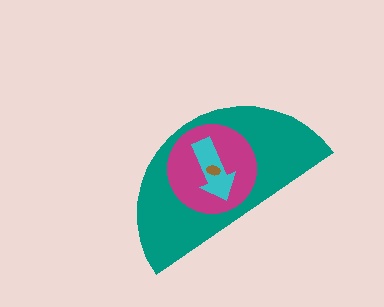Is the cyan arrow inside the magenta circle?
Yes.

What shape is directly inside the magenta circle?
The cyan arrow.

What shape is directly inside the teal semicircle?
The magenta circle.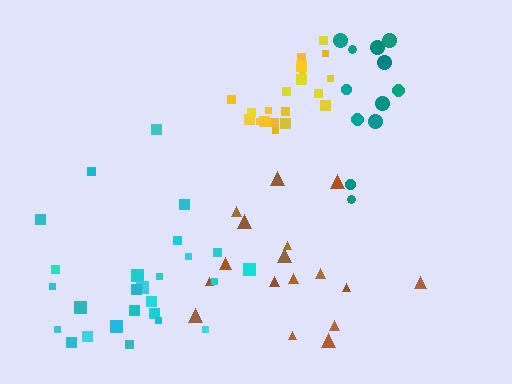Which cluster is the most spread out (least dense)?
Teal.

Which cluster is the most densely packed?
Yellow.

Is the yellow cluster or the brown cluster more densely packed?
Yellow.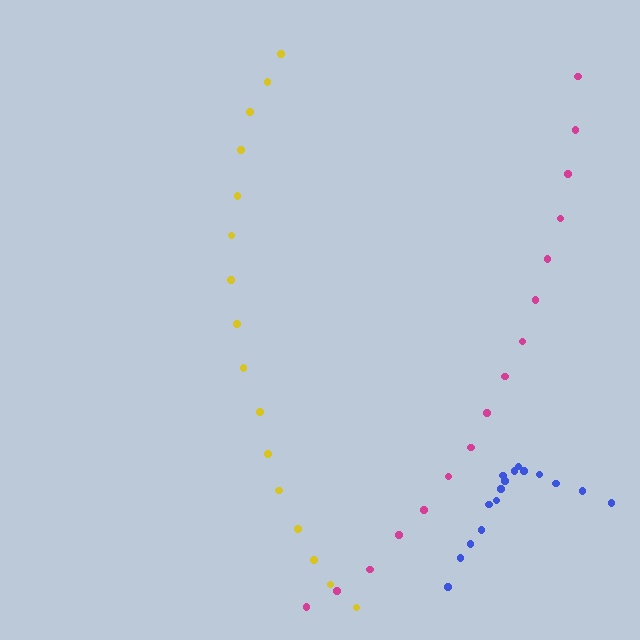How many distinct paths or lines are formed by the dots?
There are 3 distinct paths.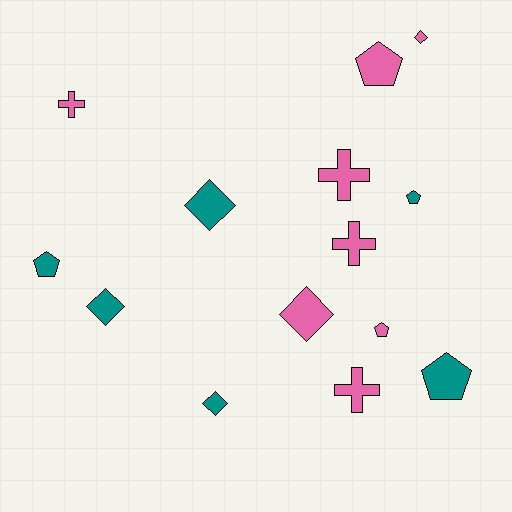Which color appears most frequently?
Pink, with 8 objects.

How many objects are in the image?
There are 14 objects.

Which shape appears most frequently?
Diamond, with 5 objects.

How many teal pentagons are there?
There are 3 teal pentagons.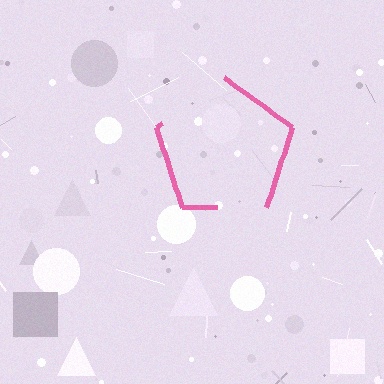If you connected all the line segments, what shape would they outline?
They would outline a pentagon.